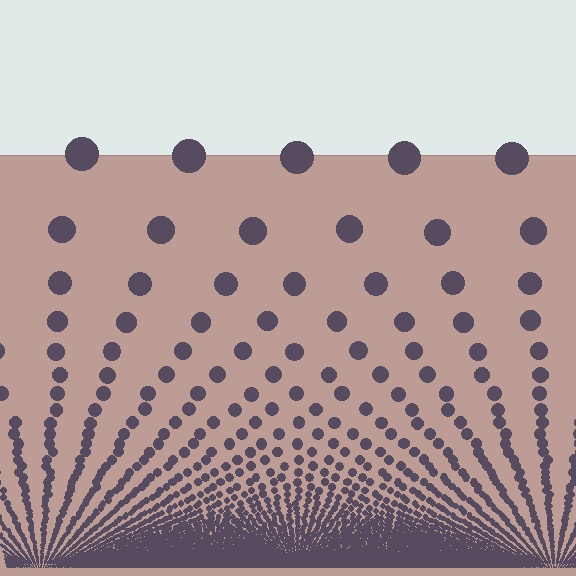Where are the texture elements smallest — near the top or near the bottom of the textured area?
Near the bottom.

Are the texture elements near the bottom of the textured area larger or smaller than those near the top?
Smaller. The gradient is inverted — elements near the bottom are smaller and denser.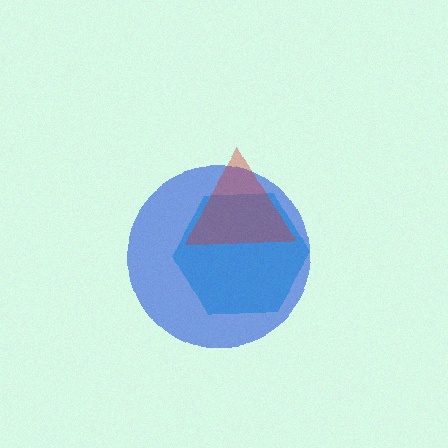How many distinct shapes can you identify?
There are 3 distinct shapes: a cyan hexagon, a blue circle, a red triangle.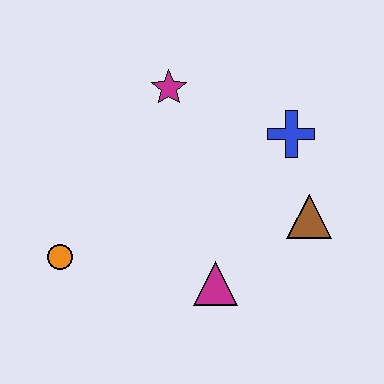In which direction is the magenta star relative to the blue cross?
The magenta star is to the left of the blue cross.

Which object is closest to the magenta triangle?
The brown triangle is closest to the magenta triangle.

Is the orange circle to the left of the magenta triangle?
Yes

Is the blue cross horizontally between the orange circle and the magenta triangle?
No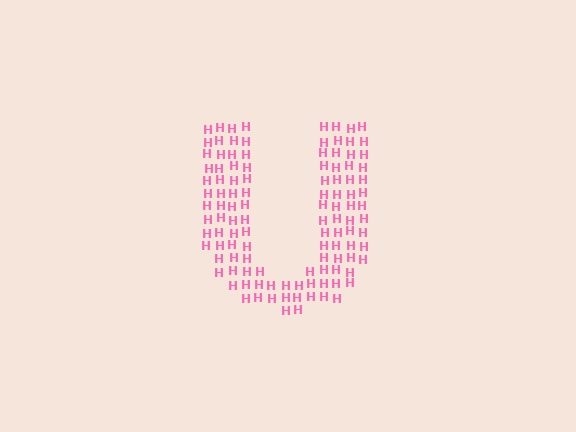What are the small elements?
The small elements are letter H's.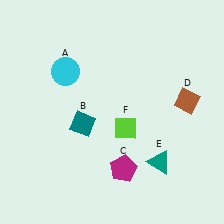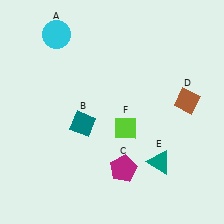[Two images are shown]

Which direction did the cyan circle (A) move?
The cyan circle (A) moved up.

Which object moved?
The cyan circle (A) moved up.